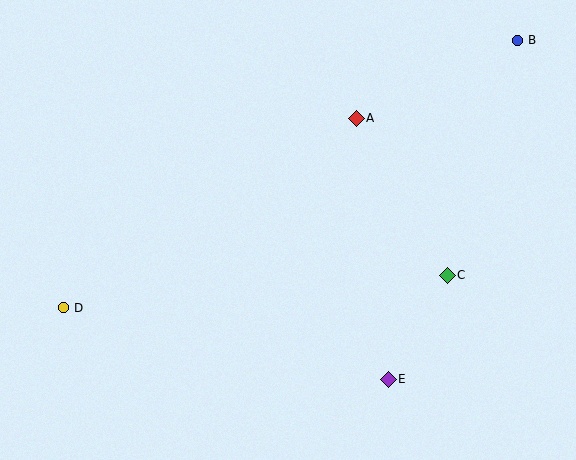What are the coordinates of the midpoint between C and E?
The midpoint between C and E is at (418, 327).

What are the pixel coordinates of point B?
Point B is at (518, 40).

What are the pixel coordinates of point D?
Point D is at (64, 308).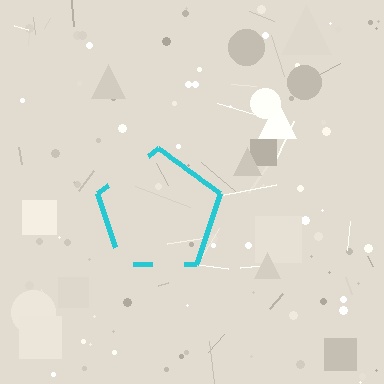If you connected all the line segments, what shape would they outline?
They would outline a pentagon.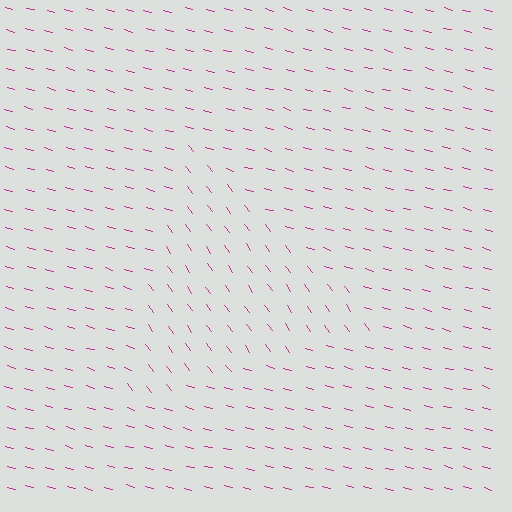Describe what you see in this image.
The image is filled with small magenta line segments. A triangle region in the image has lines oriented differently from the surrounding lines, creating a visible texture boundary.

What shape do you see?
I see a triangle.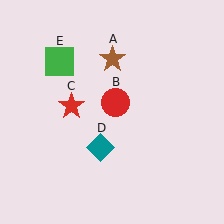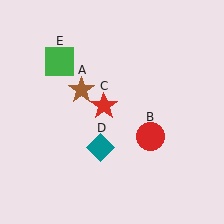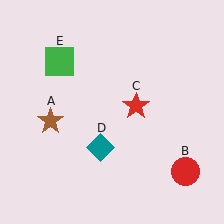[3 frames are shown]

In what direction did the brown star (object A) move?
The brown star (object A) moved down and to the left.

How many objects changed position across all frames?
3 objects changed position: brown star (object A), red circle (object B), red star (object C).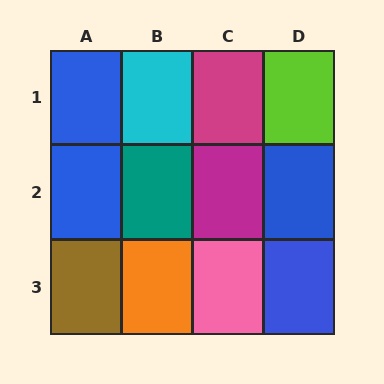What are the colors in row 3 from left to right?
Brown, orange, pink, blue.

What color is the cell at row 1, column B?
Cyan.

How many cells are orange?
1 cell is orange.